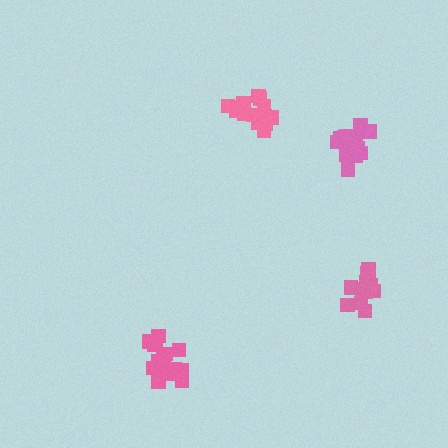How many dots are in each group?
Group 1: 15 dots, Group 2: 17 dots, Group 3: 18 dots, Group 4: 16 dots (66 total).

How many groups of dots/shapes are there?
There are 4 groups.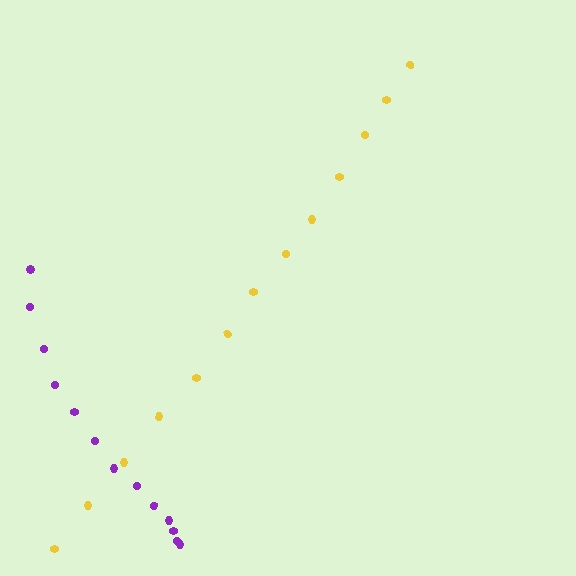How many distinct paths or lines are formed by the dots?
There are 2 distinct paths.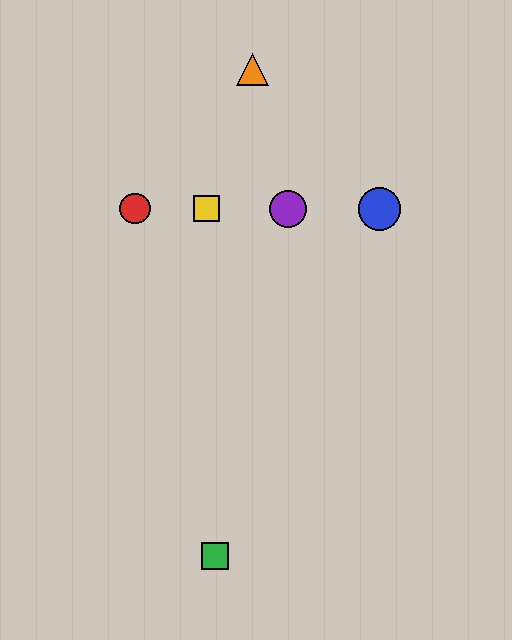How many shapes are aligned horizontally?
4 shapes (the red circle, the blue circle, the yellow square, the purple circle) are aligned horizontally.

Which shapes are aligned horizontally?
The red circle, the blue circle, the yellow square, the purple circle are aligned horizontally.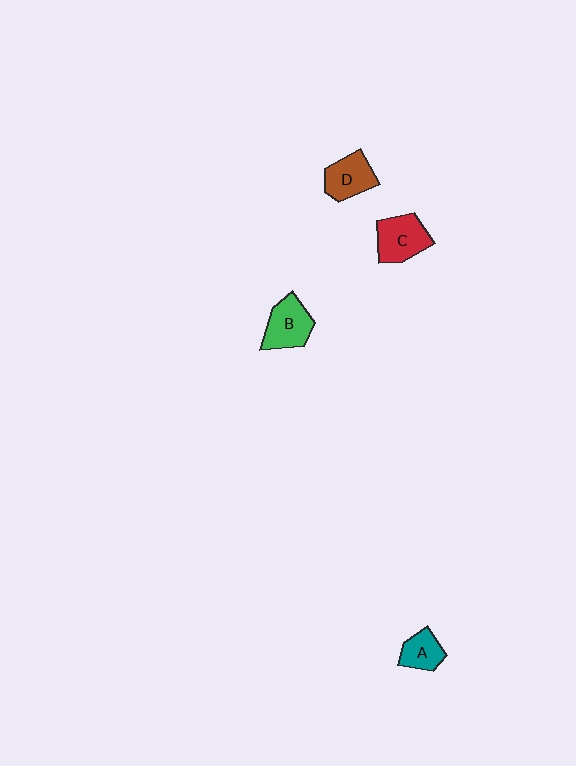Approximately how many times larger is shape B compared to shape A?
Approximately 1.5 times.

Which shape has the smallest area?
Shape A (teal).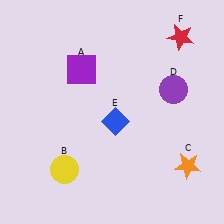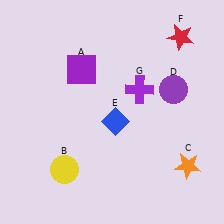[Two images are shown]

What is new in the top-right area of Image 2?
A purple cross (G) was added in the top-right area of Image 2.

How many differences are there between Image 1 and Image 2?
There is 1 difference between the two images.